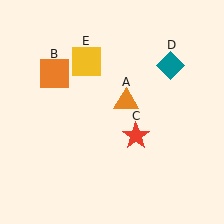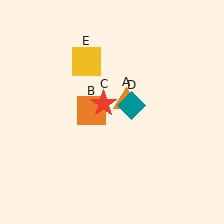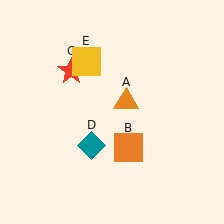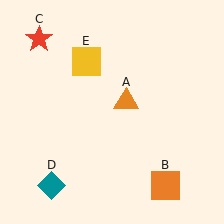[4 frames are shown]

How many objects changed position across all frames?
3 objects changed position: orange square (object B), red star (object C), teal diamond (object D).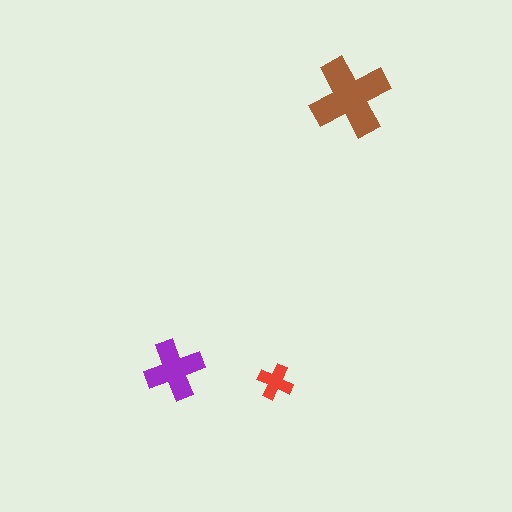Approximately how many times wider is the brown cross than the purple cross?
About 1.5 times wider.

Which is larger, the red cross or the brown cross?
The brown one.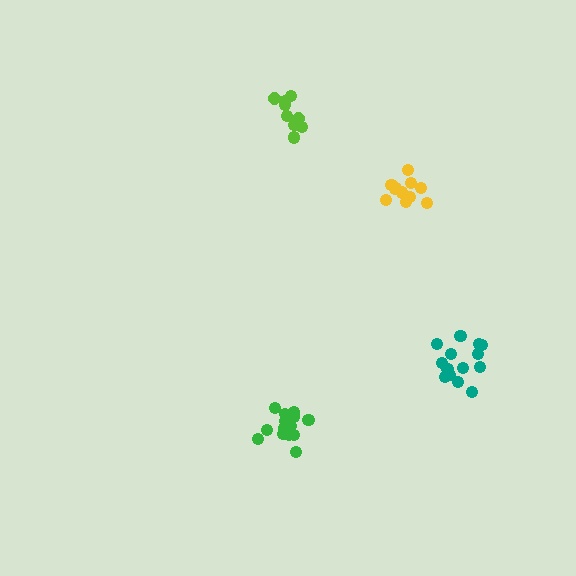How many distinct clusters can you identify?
There are 4 distinct clusters.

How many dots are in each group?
Group 1: 9 dots, Group 2: 11 dots, Group 3: 15 dots, Group 4: 14 dots (49 total).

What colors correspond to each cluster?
The clusters are colored: lime, yellow, green, teal.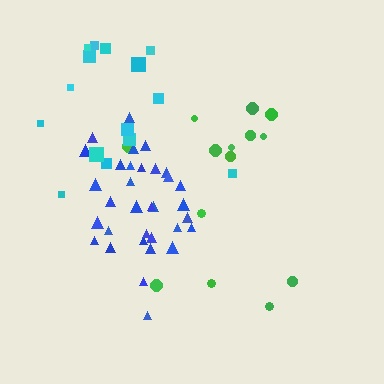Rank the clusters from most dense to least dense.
blue, cyan, green.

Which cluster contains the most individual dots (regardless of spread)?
Blue (33).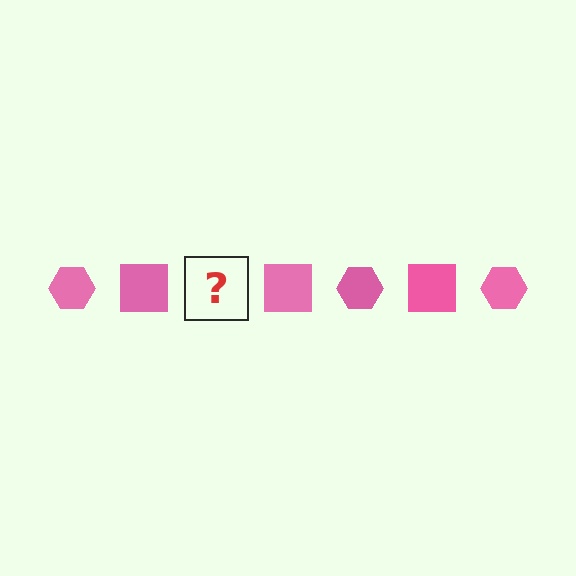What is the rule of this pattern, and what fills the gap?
The rule is that the pattern cycles through hexagon, square shapes in pink. The gap should be filled with a pink hexagon.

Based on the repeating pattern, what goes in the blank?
The blank should be a pink hexagon.